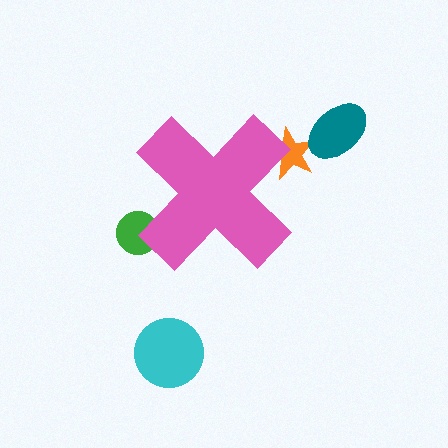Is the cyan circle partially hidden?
No, the cyan circle is fully visible.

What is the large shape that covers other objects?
A pink cross.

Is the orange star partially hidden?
Yes, the orange star is partially hidden behind the pink cross.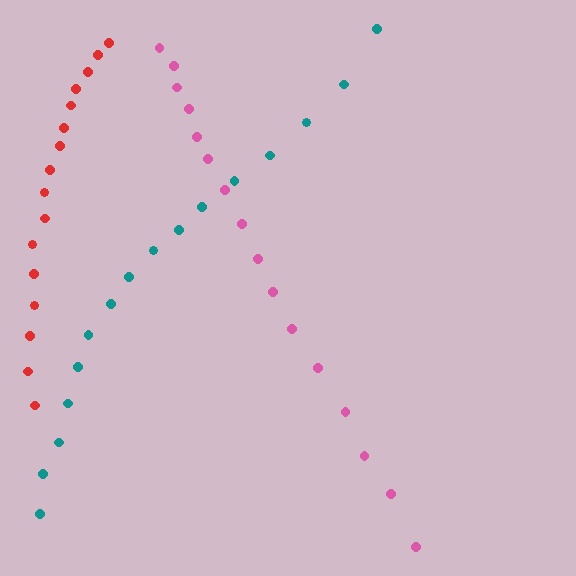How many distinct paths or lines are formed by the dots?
There are 3 distinct paths.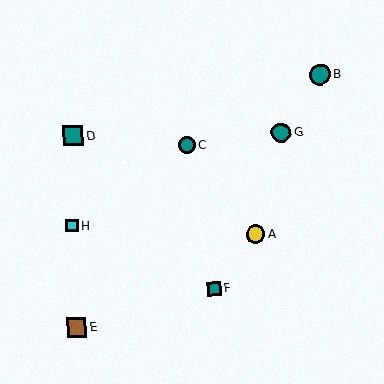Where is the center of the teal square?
The center of the teal square is at (73, 136).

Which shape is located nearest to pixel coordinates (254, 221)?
The yellow circle (labeled A) at (256, 235) is nearest to that location.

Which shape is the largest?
The teal circle (labeled B) is the largest.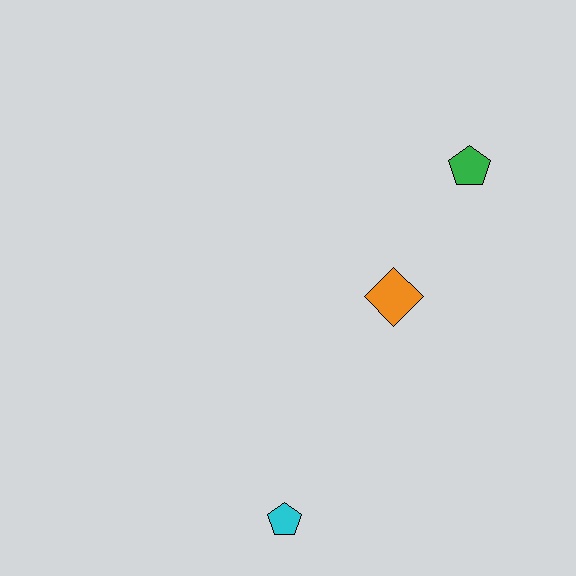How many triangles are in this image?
There are no triangles.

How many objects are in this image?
There are 3 objects.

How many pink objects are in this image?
There are no pink objects.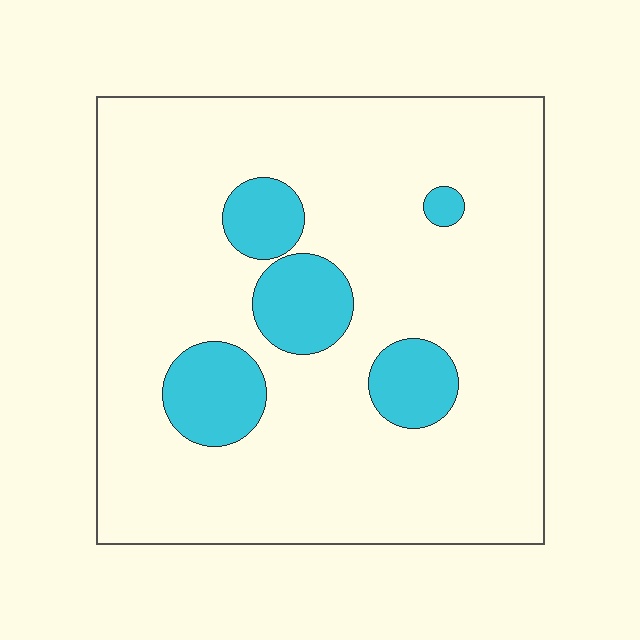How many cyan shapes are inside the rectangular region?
5.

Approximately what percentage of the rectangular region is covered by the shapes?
Approximately 15%.